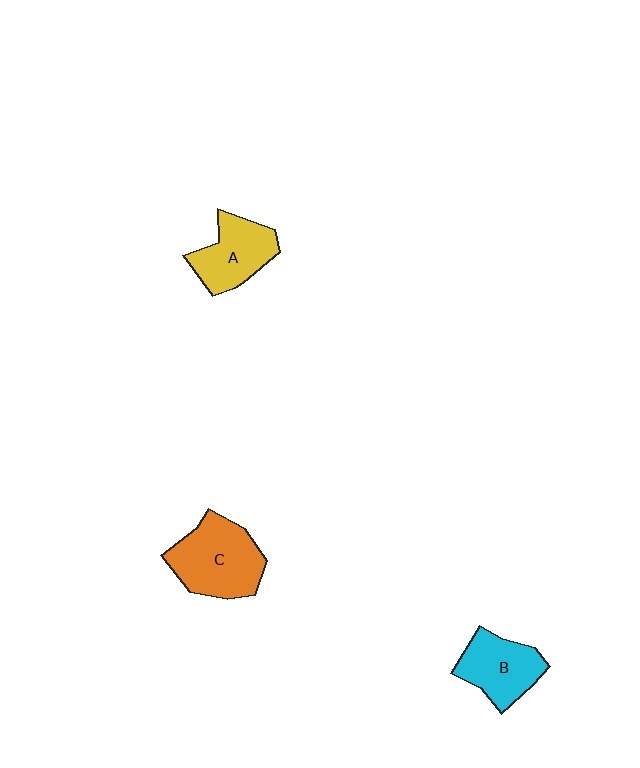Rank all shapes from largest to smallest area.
From largest to smallest: C (orange), B (cyan), A (yellow).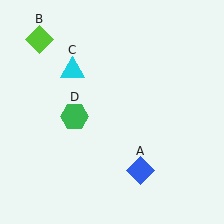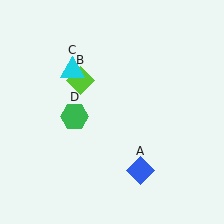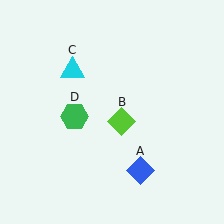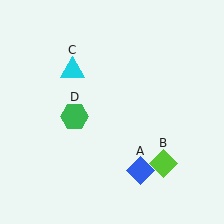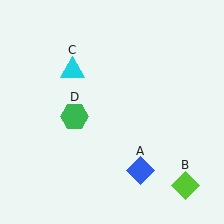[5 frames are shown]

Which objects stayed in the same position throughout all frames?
Blue diamond (object A) and cyan triangle (object C) and green hexagon (object D) remained stationary.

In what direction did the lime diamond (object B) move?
The lime diamond (object B) moved down and to the right.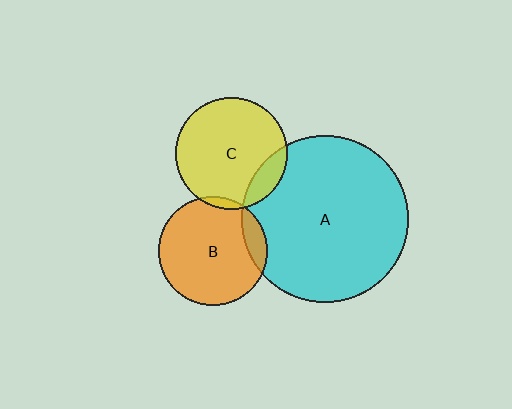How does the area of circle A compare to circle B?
Approximately 2.4 times.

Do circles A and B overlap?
Yes.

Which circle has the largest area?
Circle A (cyan).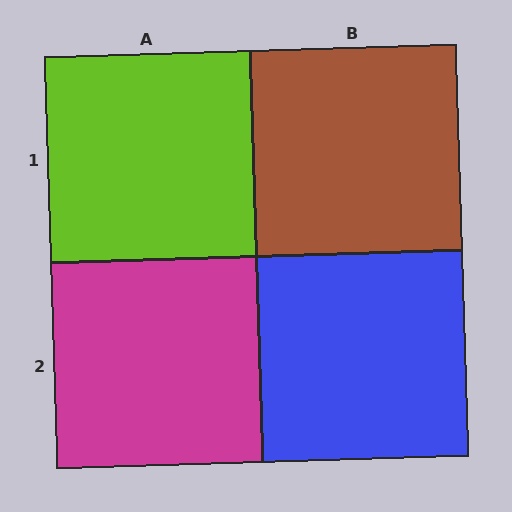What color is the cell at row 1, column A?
Lime.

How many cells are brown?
1 cell is brown.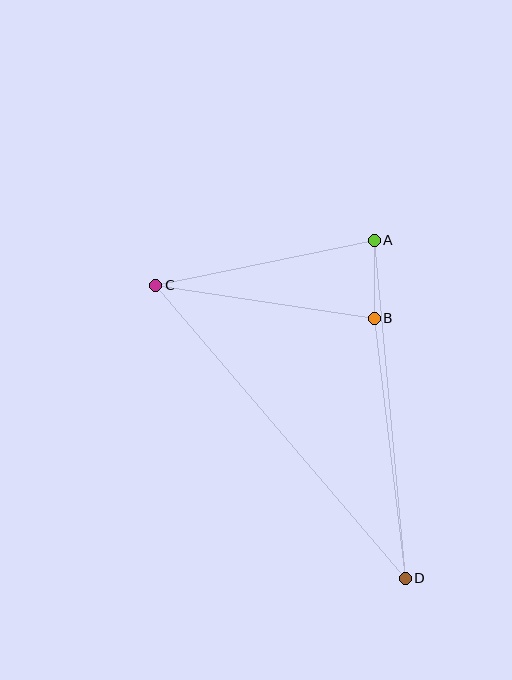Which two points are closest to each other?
Points A and B are closest to each other.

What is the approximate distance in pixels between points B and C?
The distance between B and C is approximately 221 pixels.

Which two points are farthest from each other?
Points C and D are farthest from each other.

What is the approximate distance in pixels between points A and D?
The distance between A and D is approximately 340 pixels.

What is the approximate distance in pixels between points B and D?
The distance between B and D is approximately 262 pixels.